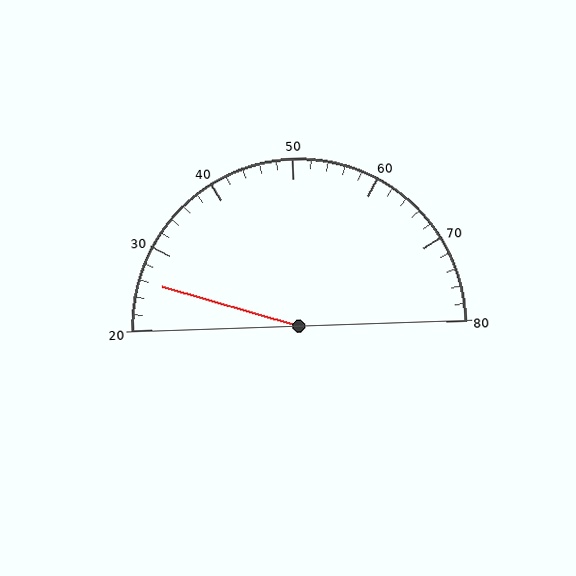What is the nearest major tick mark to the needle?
The nearest major tick mark is 30.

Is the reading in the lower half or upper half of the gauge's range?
The reading is in the lower half of the range (20 to 80).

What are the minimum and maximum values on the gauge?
The gauge ranges from 20 to 80.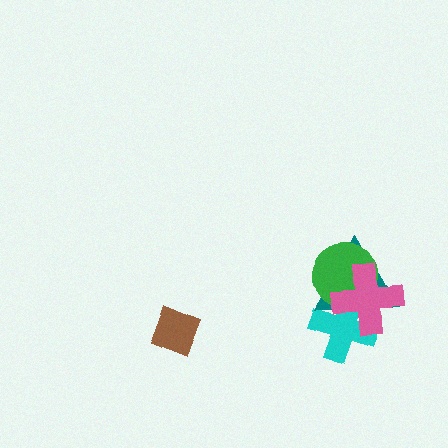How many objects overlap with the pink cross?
3 objects overlap with the pink cross.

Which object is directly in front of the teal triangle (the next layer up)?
The green circle is directly in front of the teal triangle.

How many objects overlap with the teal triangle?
3 objects overlap with the teal triangle.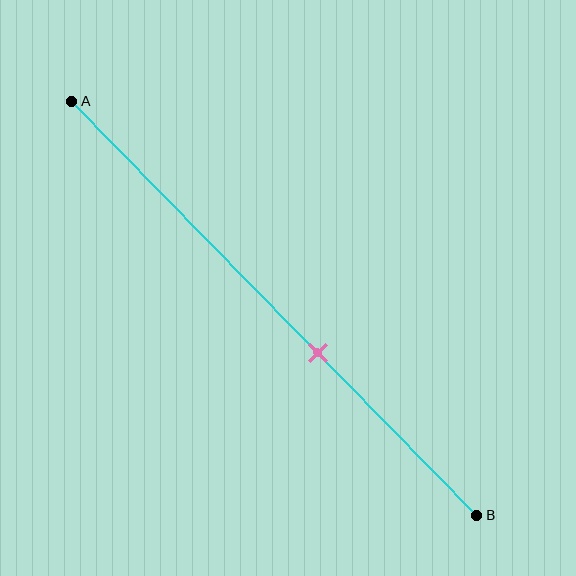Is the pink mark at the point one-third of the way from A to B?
No, the mark is at about 60% from A, not at the 33% one-third point.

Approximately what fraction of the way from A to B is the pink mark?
The pink mark is approximately 60% of the way from A to B.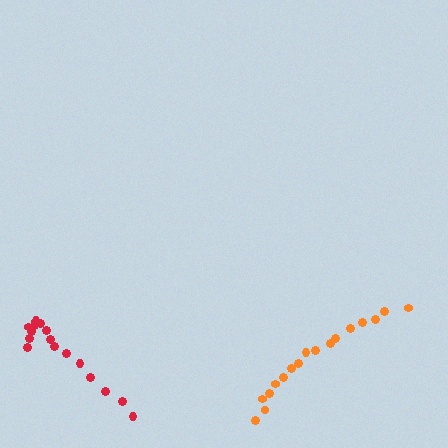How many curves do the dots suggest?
There are 2 distinct paths.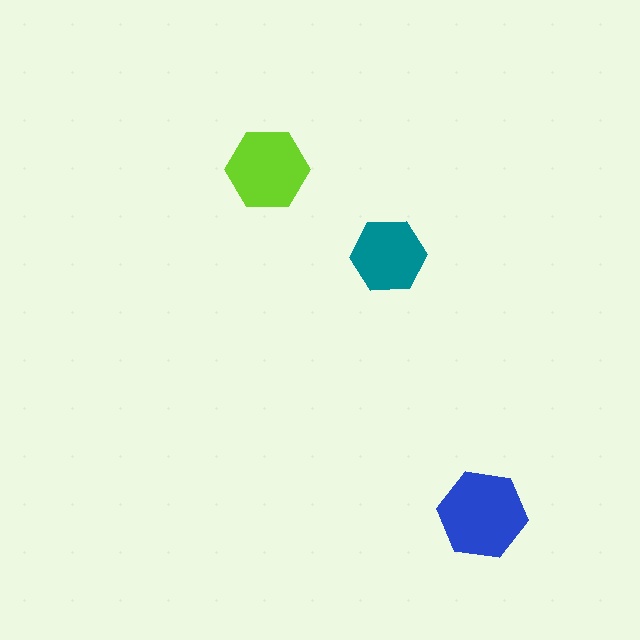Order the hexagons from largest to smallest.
the blue one, the lime one, the teal one.